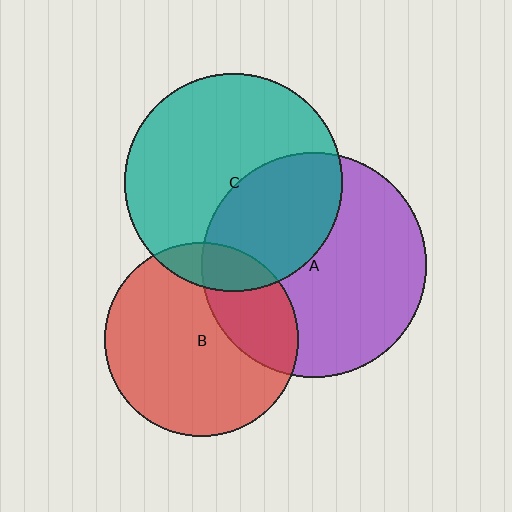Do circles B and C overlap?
Yes.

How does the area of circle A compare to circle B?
Approximately 1.3 times.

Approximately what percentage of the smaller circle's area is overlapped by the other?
Approximately 15%.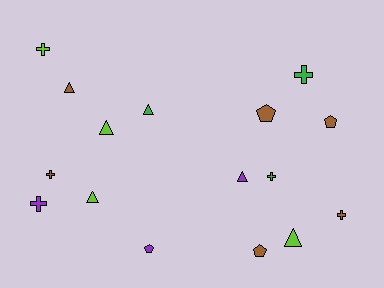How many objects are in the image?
There are 16 objects.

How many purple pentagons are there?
There is 1 purple pentagon.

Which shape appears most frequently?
Triangle, with 6 objects.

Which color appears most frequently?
Brown, with 6 objects.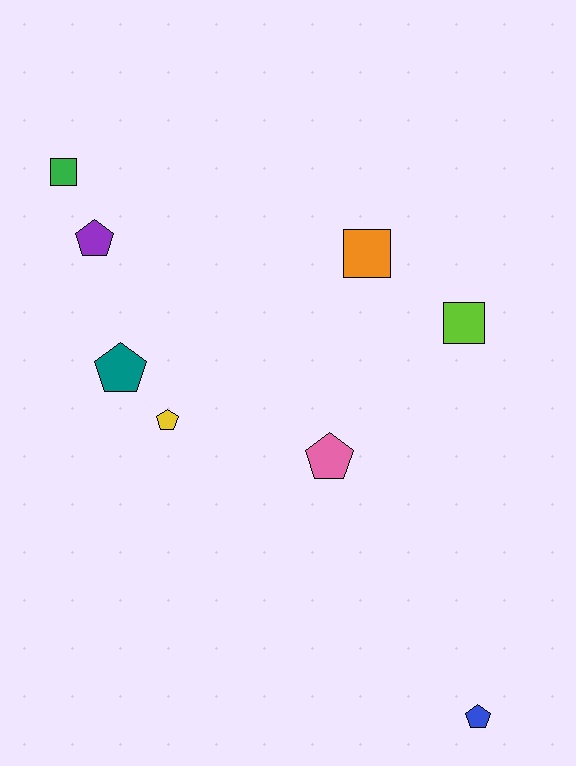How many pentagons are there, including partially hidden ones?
There are 5 pentagons.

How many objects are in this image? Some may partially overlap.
There are 8 objects.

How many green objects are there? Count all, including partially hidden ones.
There is 1 green object.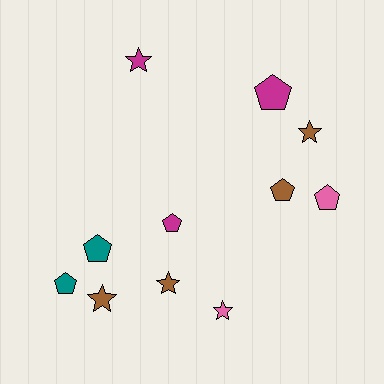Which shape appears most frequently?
Pentagon, with 6 objects.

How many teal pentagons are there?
There are 2 teal pentagons.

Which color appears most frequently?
Brown, with 4 objects.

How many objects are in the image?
There are 11 objects.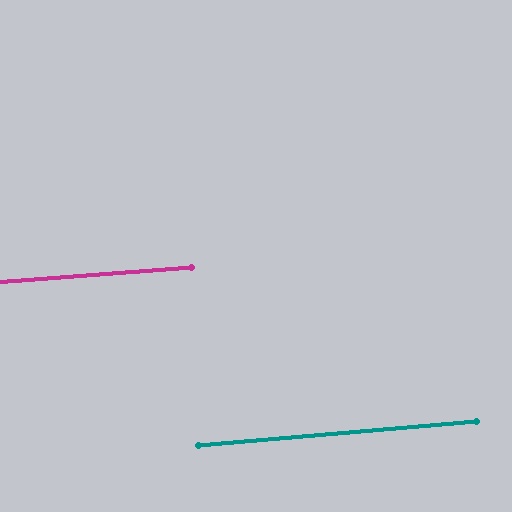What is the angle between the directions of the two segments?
Approximately 1 degree.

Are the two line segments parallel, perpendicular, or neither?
Parallel — their directions differ by only 0.6°.